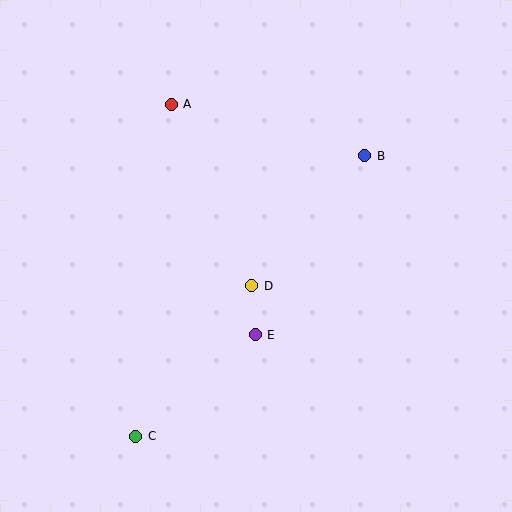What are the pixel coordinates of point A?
Point A is at (171, 104).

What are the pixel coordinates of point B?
Point B is at (365, 156).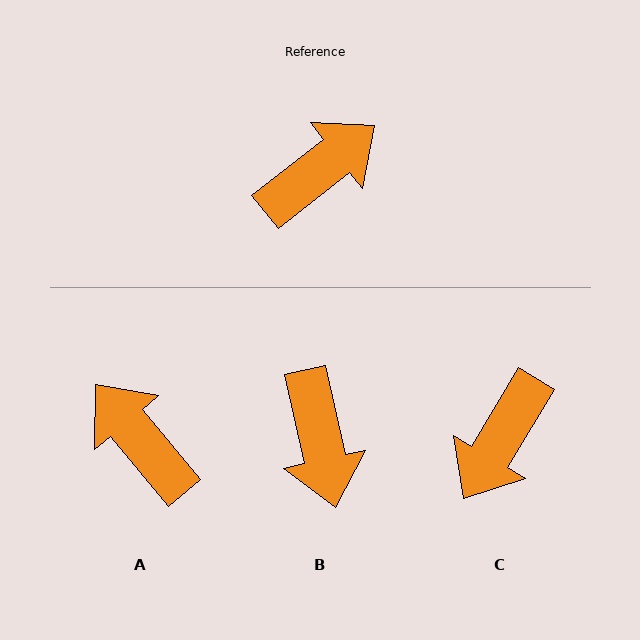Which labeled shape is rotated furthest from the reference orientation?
C, about 159 degrees away.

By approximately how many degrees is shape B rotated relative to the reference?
Approximately 116 degrees clockwise.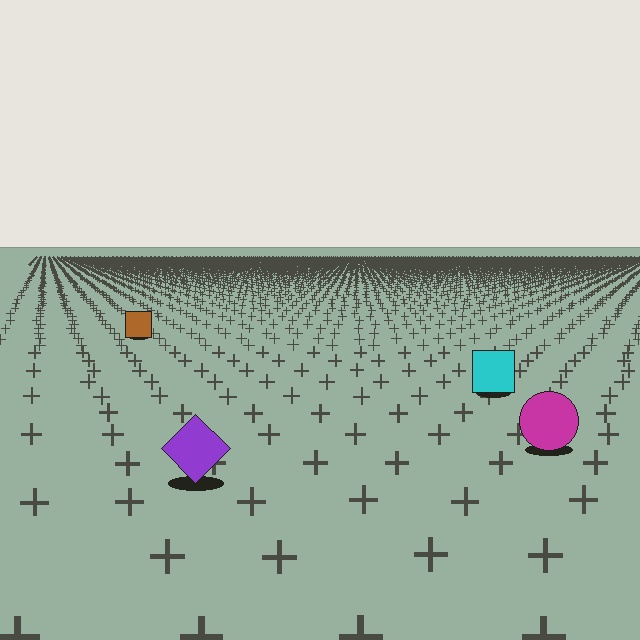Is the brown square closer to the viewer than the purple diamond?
No. The purple diamond is closer — you can tell from the texture gradient: the ground texture is coarser near it.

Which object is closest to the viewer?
The purple diamond is closest. The texture marks near it are larger and more spread out.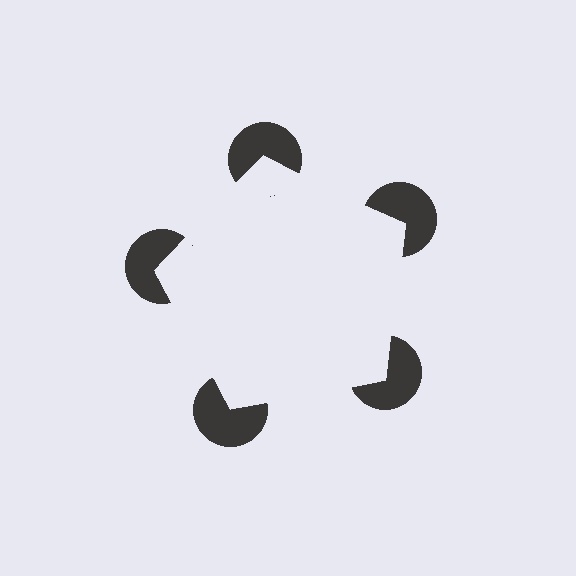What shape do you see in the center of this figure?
An illusory pentagon — its edges are inferred from the aligned wedge cuts in the pac-man discs, not physically drawn.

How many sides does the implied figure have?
5 sides.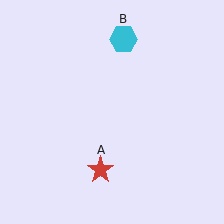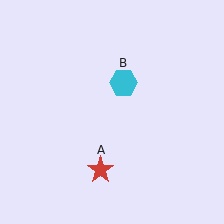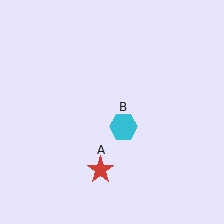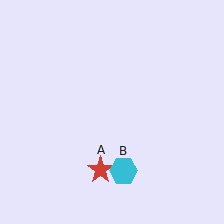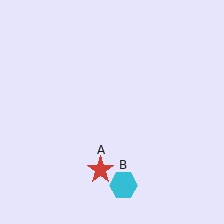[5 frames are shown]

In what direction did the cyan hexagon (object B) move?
The cyan hexagon (object B) moved down.